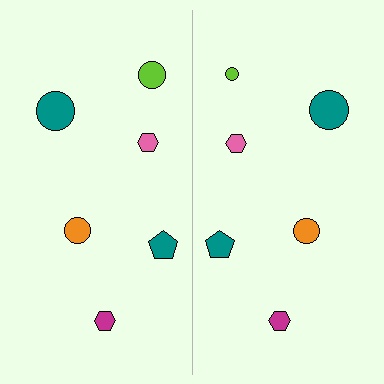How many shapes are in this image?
There are 12 shapes in this image.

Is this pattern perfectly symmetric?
No, the pattern is not perfectly symmetric. The lime circle on the right side has a different size than its mirror counterpart.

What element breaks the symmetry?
The lime circle on the right side has a different size than its mirror counterpart.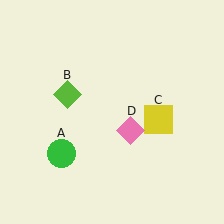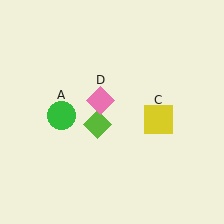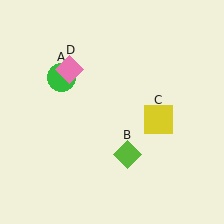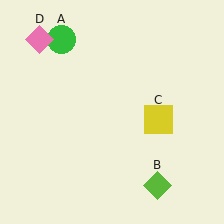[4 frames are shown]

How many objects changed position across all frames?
3 objects changed position: green circle (object A), lime diamond (object B), pink diamond (object D).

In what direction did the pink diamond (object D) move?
The pink diamond (object D) moved up and to the left.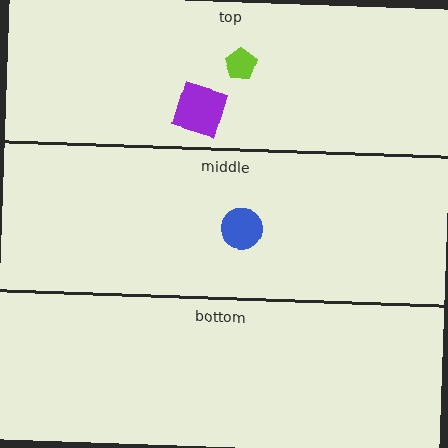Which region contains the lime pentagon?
The top region.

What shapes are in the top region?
The purple square, the lime pentagon.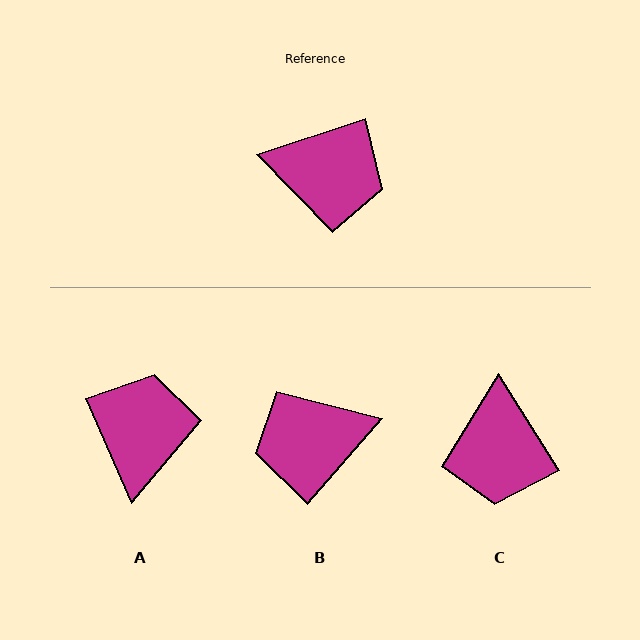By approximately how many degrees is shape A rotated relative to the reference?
Approximately 96 degrees counter-clockwise.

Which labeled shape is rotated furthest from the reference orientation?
B, about 149 degrees away.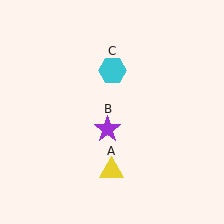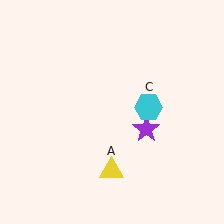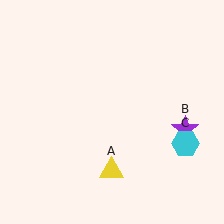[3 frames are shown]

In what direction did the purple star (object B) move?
The purple star (object B) moved right.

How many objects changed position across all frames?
2 objects changed position: purple star (object B), cyan hexagon (object C).